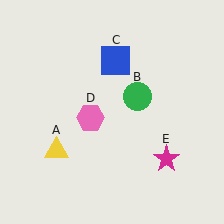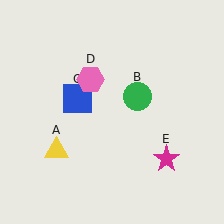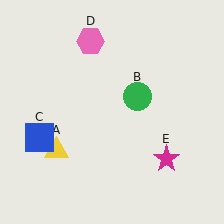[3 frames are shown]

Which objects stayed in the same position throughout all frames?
Yellow triangle (object A) and green circle (object B) and magenta star (object E) remained stationary.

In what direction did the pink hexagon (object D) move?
The pink hexagon (object D) moved up.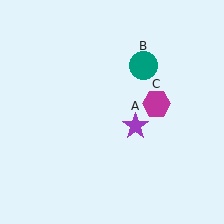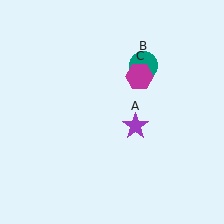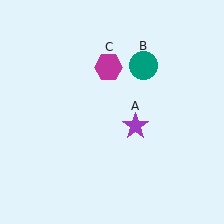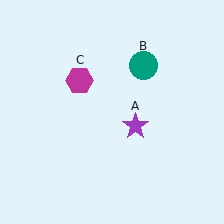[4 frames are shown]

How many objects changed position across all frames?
1 object changed position: magenta hexagon (object C).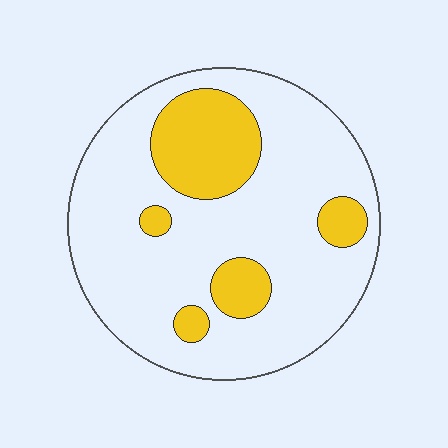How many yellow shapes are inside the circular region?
5.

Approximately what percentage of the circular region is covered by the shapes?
Approximately 20%.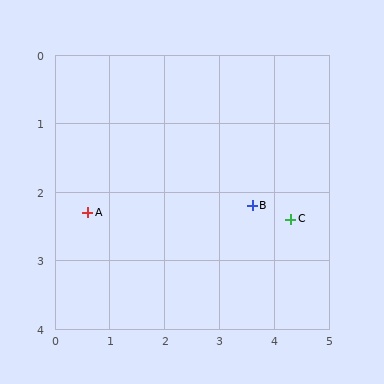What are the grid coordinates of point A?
Point A is at approximately (0.6, 2.3).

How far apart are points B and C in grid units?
Points B and C are about 0.7 grid units apart.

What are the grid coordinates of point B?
Point B is at approximately (3.6, 2.2).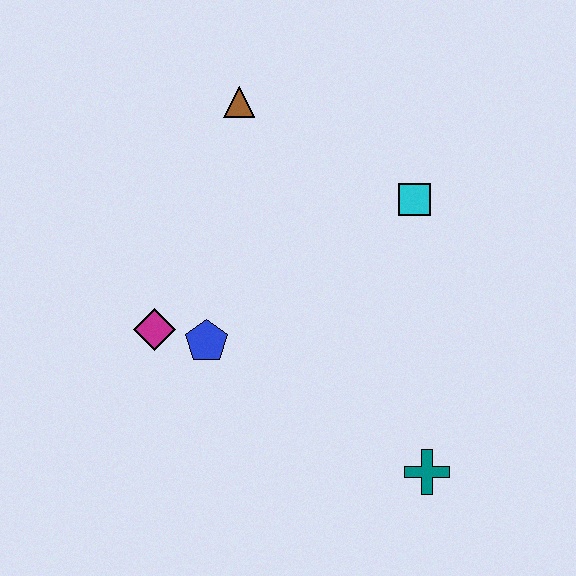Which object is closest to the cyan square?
The brown triangle is closest to the cyan square.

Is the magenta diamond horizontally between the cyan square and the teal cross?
No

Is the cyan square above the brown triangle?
No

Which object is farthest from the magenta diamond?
The teal cross is farthest from the magenta diamond.